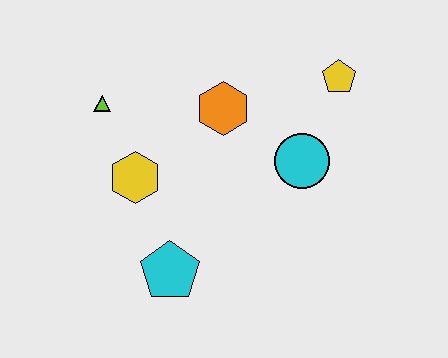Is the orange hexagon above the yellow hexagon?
Yes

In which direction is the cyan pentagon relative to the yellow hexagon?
The cyan pentagon is below the yellow hexagon.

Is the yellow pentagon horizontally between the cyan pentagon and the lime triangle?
No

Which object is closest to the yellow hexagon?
The lime triangle is closest to the yellow hexagon.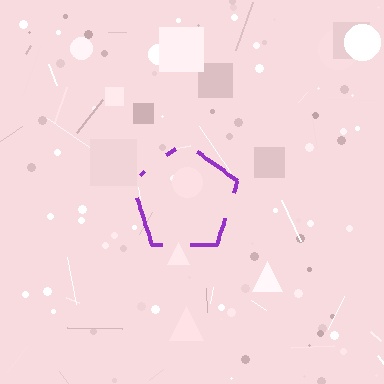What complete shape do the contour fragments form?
The contour fragments form a pentagon.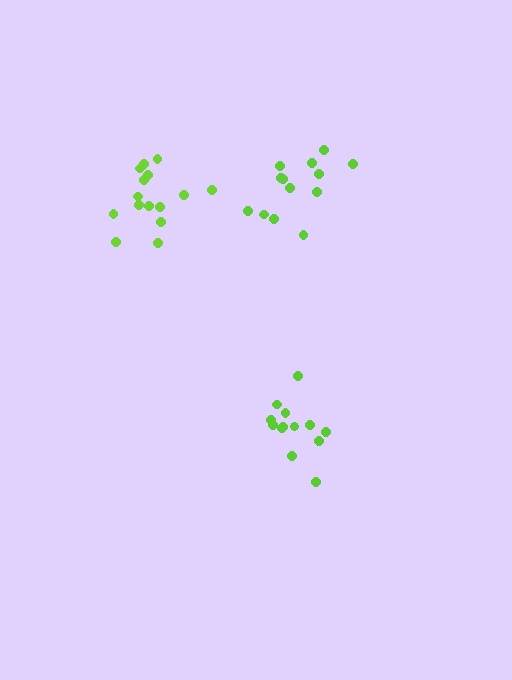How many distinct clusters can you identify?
There are 3 distinct clusters.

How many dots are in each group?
Group 1: 15 dots, Group 2: 13 dots, Group 3: 13 dots (41 total).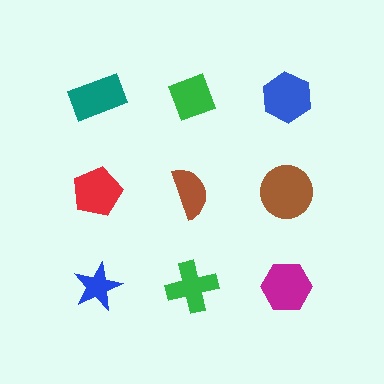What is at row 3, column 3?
A magenta hexagon.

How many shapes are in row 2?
3 shapes.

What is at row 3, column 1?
A blue star.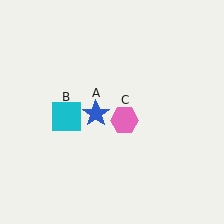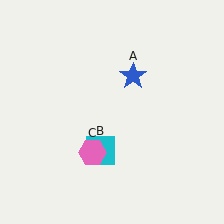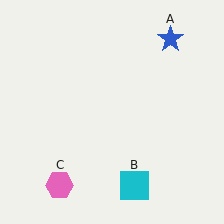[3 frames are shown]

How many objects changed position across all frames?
3 objects changed position: blue star (object A), cyan square (object B), pink hexagon (object C).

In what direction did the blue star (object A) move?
The blue star (object A) moved up and to the right.